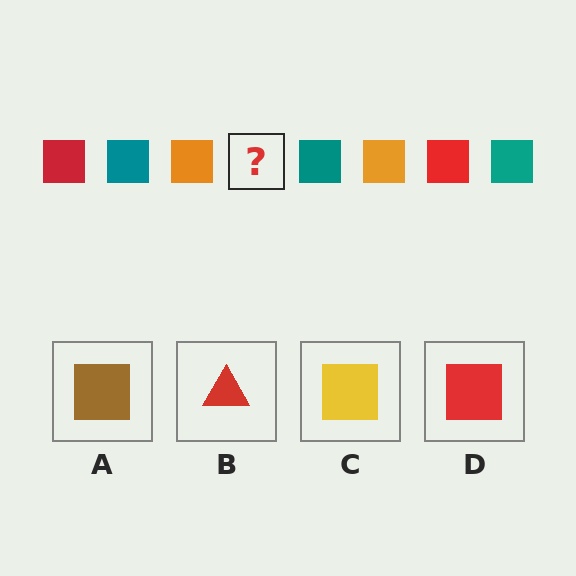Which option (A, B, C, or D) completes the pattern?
D.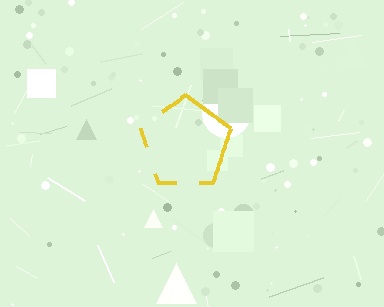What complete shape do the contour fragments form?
The contour fragments form a pentagon.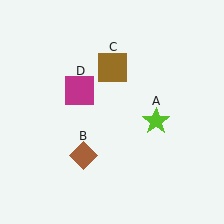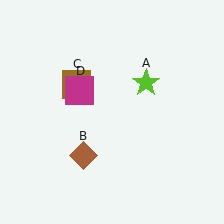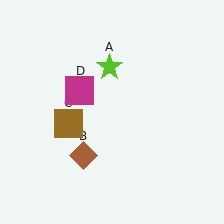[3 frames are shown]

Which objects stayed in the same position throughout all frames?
Brown diamond (object B) and magenta square (object D) remained stationary.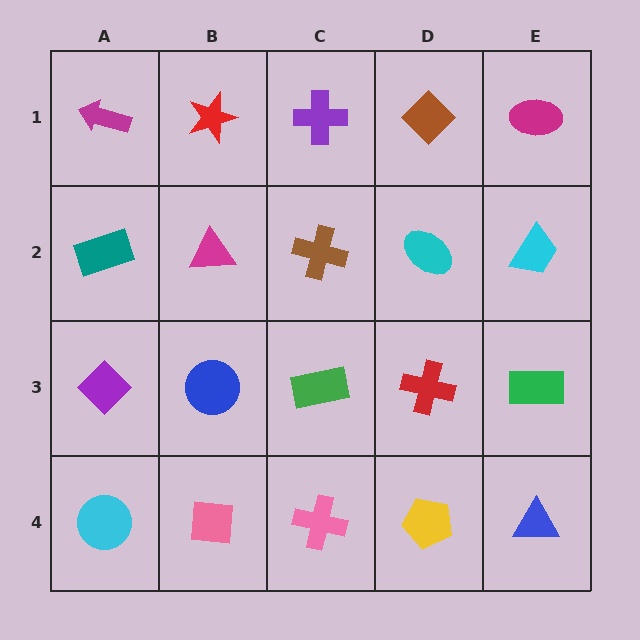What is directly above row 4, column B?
A blue circle.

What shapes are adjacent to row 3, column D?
A cyan ellipse (row 2, column D), a yellow pentagon (row 4, column D), a green rectangle (row 3, column C), a green rectangle (row 3, column E).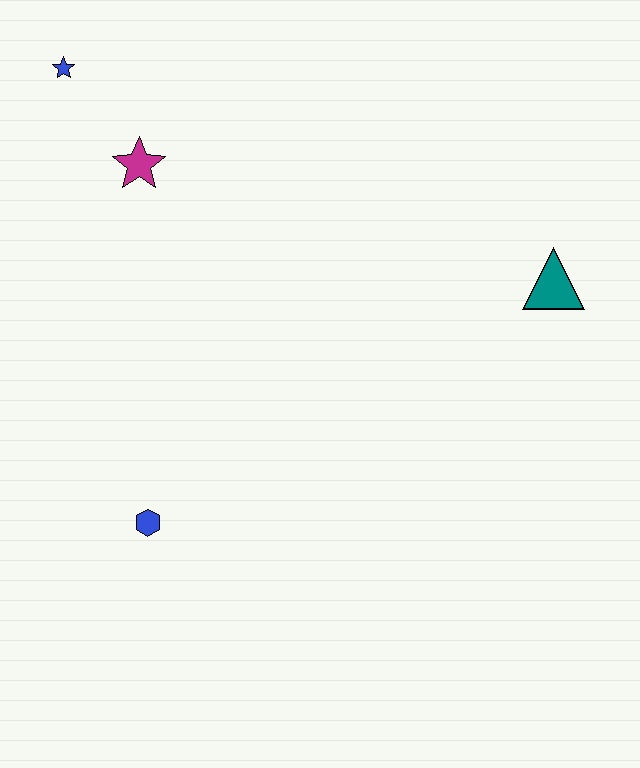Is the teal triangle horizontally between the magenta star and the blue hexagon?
No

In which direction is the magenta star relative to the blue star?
The magenta star is below the blue star.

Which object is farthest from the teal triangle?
The blue star is farthest from the teal triangle.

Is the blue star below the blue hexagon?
No